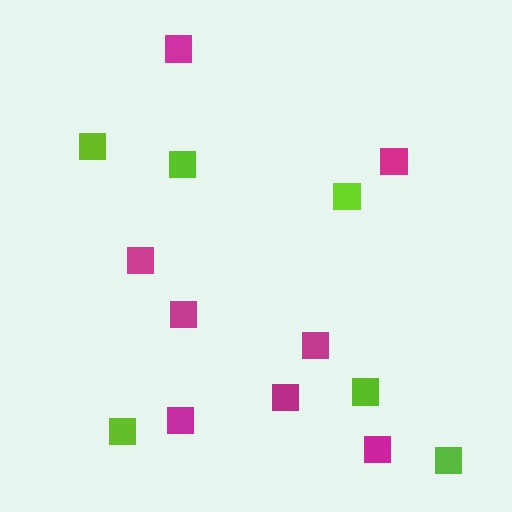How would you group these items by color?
There are 2 groups: one group of magenta squares (8) and one group of lime squares (6).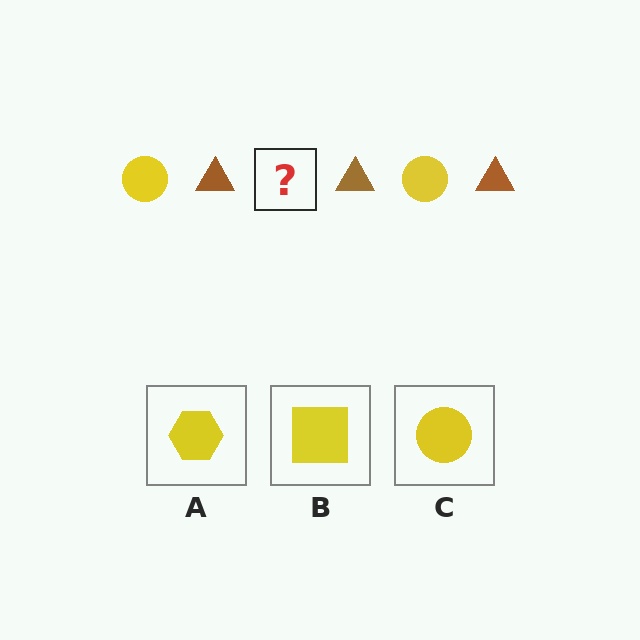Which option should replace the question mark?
Option C.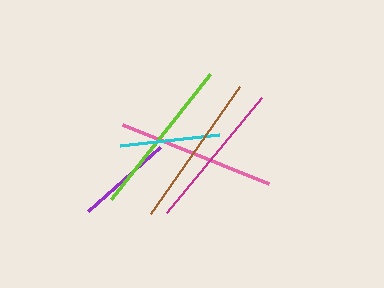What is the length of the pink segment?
The pink segment is approximately 158 pixels long.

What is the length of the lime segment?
The lime segment is approximately 160 pixels long.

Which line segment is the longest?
The lime line is the longest at approximately 160 pixels.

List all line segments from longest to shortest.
From longest to shortest: lime, pink, brown, magenta, cyan, purple.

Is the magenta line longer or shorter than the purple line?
The magenta line is longer than the purple line.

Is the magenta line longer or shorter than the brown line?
The brown line is longer than the magenta line.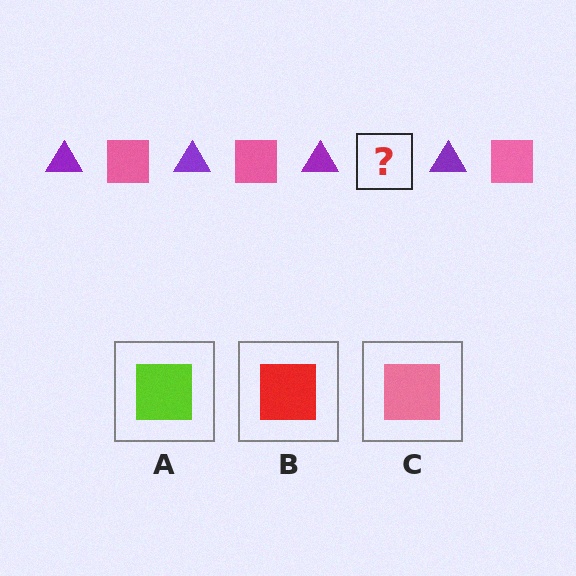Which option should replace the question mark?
Option C.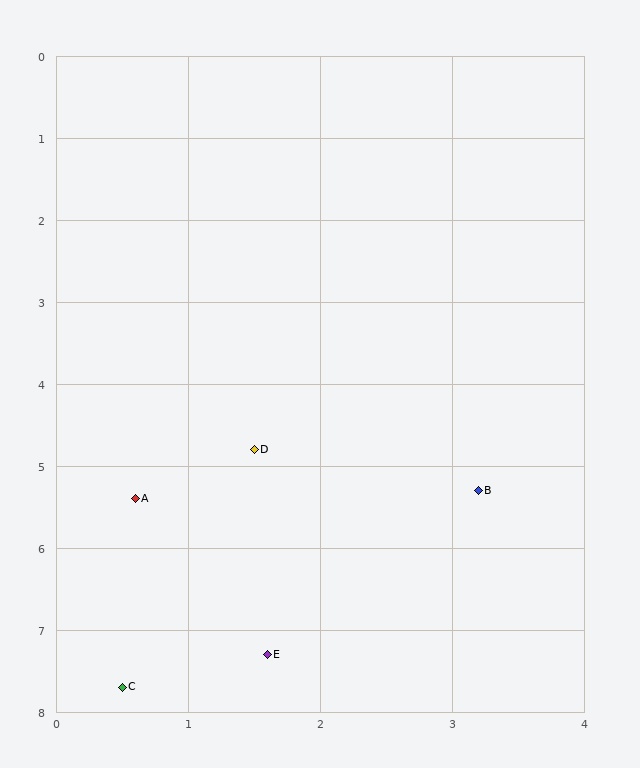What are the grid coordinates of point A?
Point A is at approximately (0.6, 5.4).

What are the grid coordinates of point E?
Point E is at approximately (1.6, 7.3).